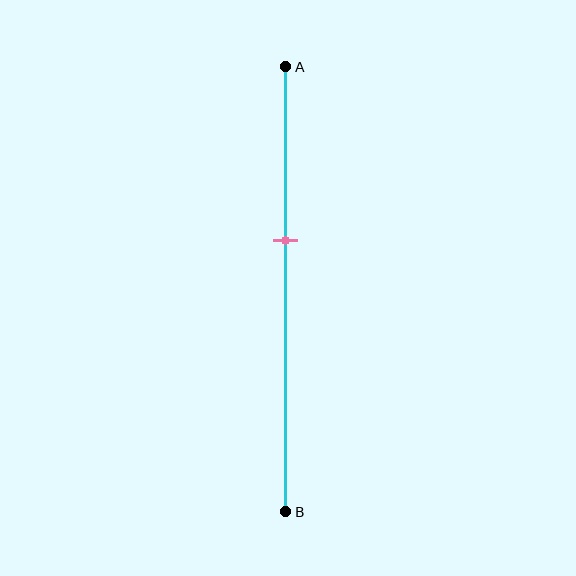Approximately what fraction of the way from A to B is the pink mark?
The pink mark is approximately 40% of the way from A to B.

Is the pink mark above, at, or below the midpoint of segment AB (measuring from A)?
The pink mark is above the midpoint of segment AB.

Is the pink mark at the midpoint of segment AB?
No, the mark is at about 40% from A, not at the 50% midpoint.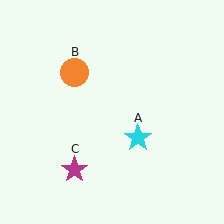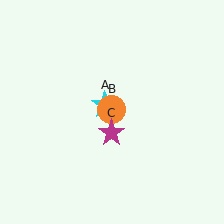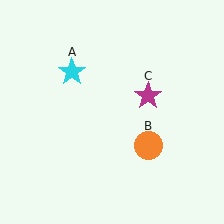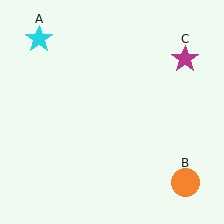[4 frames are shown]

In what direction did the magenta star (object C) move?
The magenta star (object C) moved up and to the right.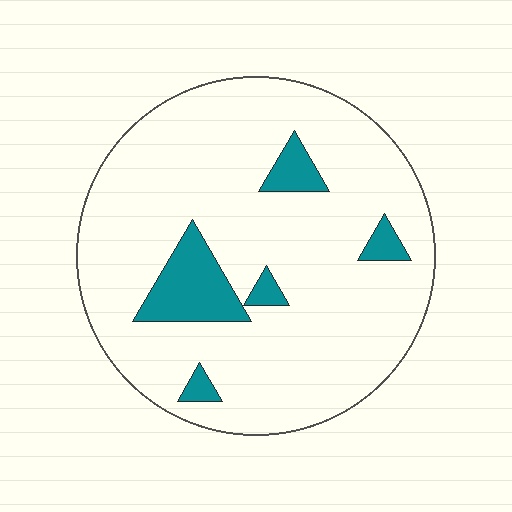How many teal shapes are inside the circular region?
5.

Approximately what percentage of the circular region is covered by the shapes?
Approximately 10%.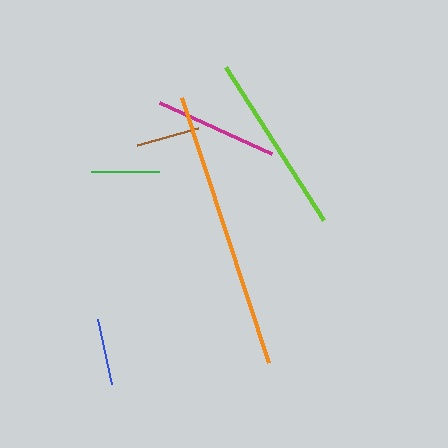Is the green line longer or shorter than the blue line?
The green line is longer than the blue line.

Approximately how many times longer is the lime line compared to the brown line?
The lime line is approximately 2.9 times the length of the brown line.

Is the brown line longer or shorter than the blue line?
The blue line is longer than the brown line.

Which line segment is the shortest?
The brown line is the shortest at approximately 63 pixels.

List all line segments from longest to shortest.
From longest to shortest: orange, lime, magenta, green, blue, brown.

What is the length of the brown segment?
The brown segment is approximately 63 pixels long.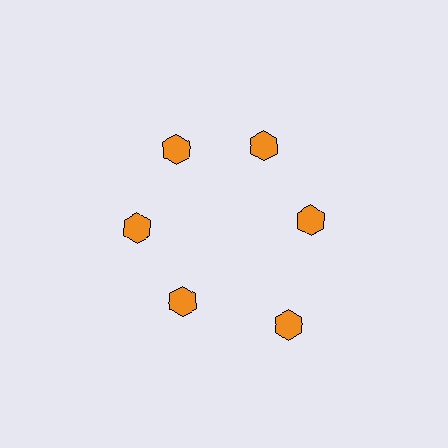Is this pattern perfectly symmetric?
No. The 6 orange hexagons are arranged in a ring, but one element near the 5 o'clock position is pushed outward from the center, breaking the 6-fold rotational symmetry.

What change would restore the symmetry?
The symmetry would be restored by moving it inward, back onto the ring so that all 6 hexagons sit at equal angles and equal distance from the center.